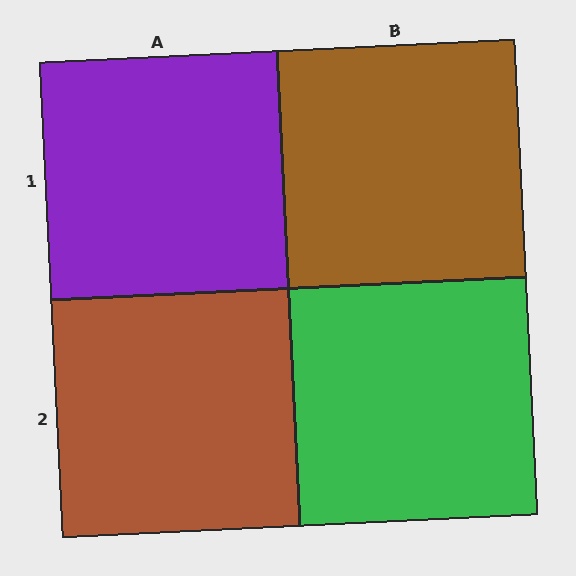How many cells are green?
1 cell is green.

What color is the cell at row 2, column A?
Brown.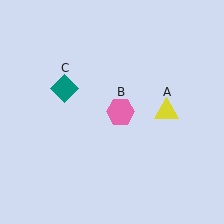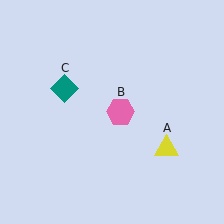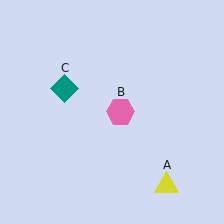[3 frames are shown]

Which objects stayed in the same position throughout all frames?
Pink hexagon (object B) and teal diamond (object C) remained stationary.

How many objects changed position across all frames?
1 object changed position: yellow triangle (object A).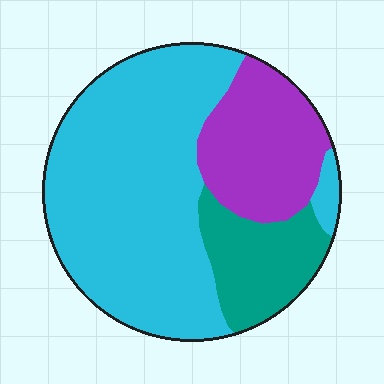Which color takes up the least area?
Teal, at roughly 15%.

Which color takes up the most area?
Cyan, at roughly 60%.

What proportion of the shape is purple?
Purple takes up about one fifth (1/5) of the shape.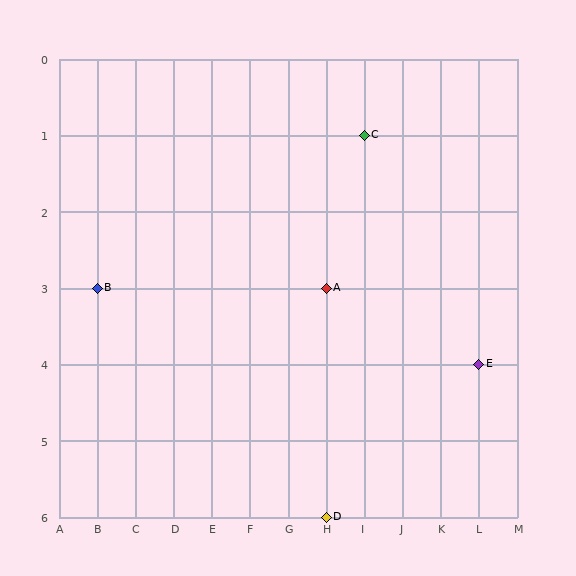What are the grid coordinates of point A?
Point A is at grid coordinates (H, 3).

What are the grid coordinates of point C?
Point C is at grid coordinates (I, 1).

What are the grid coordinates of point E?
Point E is at grid coordinates (L, 4).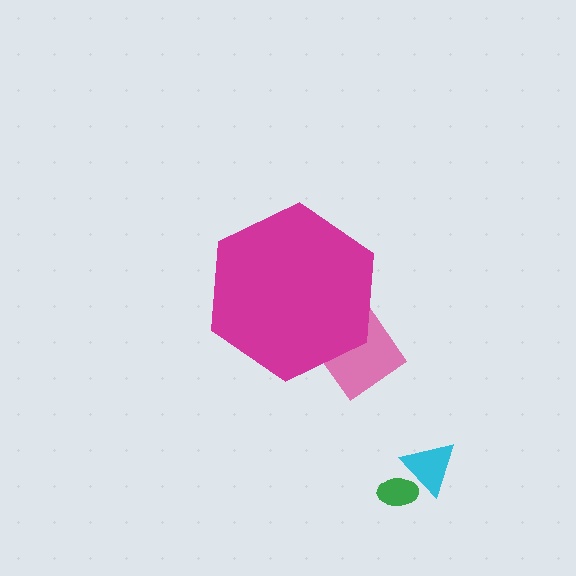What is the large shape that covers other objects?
A magenta hexagon.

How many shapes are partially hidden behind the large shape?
1 shape is partially hidden.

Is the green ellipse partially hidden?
No, the green ellipse is fully visible.